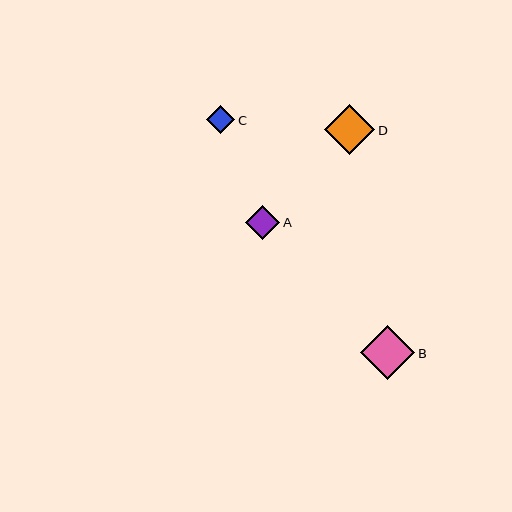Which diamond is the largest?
Diamond B is the largest with a size of approximately 54 pixels.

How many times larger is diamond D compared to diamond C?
Diamond D is approximately 1.8 times the size of diamond C.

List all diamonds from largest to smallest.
From largest to smallest: B, D, A, C.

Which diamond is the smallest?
Diamond C is the smallest with a size of approximately 28 pixels.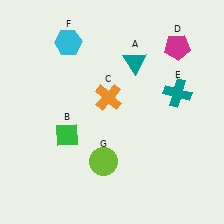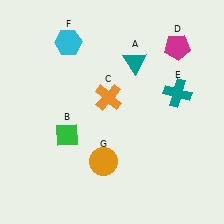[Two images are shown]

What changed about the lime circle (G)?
In Image 1, G is lime. In Image 2, it changed to orange.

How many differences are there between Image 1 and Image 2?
There is 1 difference between the two images.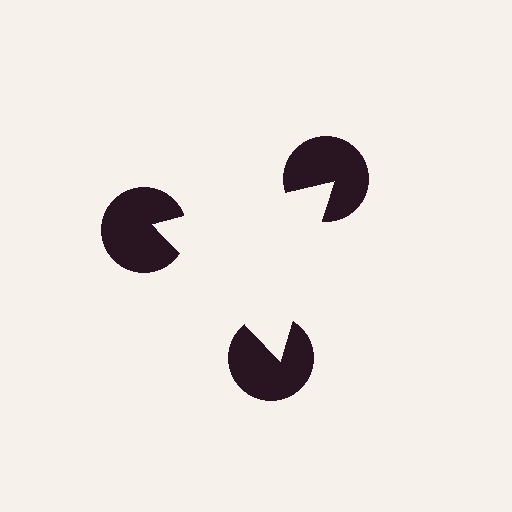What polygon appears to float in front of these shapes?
An illusory triangle — its edges are inferred from the aligned wedge cuts in the pac-man discs, not physically drawn.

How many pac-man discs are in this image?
There are 3 — one at each vertex of the illusory triangle.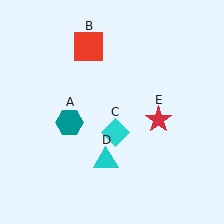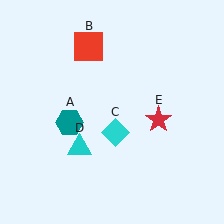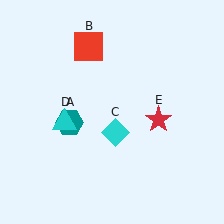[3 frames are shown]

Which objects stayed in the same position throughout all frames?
Teal hexagon (object A) and red square (object B) and cyan diamond (object C) and red star (object E) remained stationary.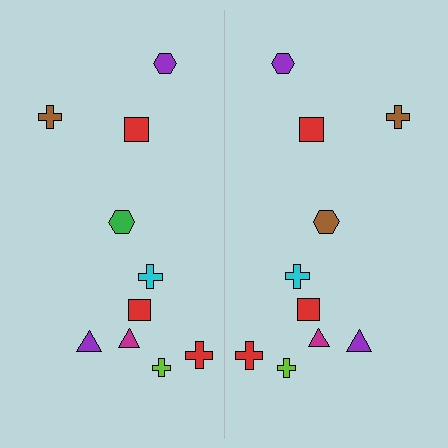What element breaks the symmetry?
The brown hexagon on the right side breaks the symmetry — its mirror counterpart is green.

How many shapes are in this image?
There are 20 shapes in this image.